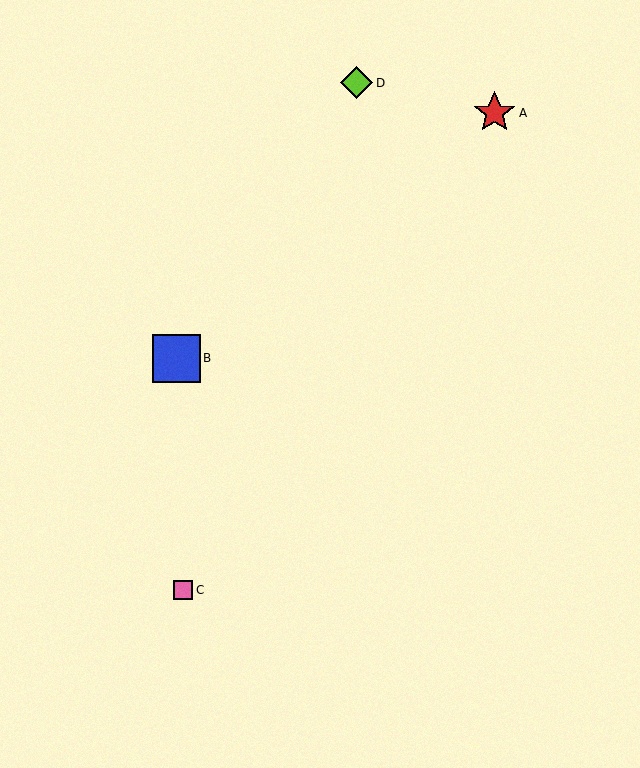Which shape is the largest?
The blue square (labeled B) is the largest.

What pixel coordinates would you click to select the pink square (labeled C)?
Click at (183, 590) to select the pink square C.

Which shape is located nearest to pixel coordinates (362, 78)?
The lime diamond (labeled D) at (357, 83) is nearest to that location.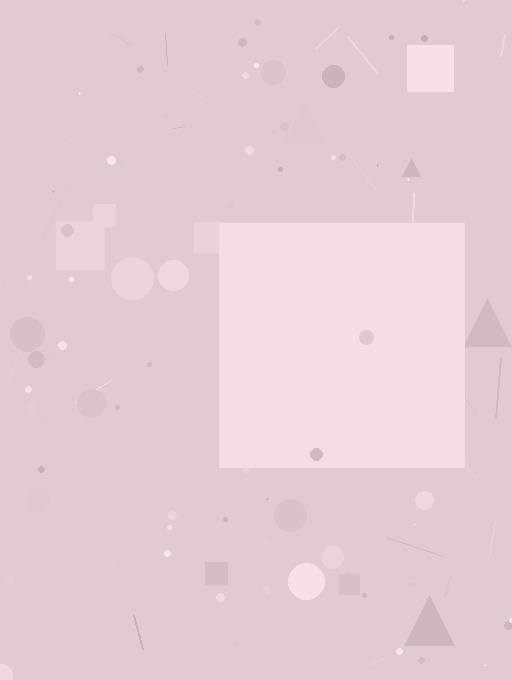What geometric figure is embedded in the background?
A square is embedded in the background.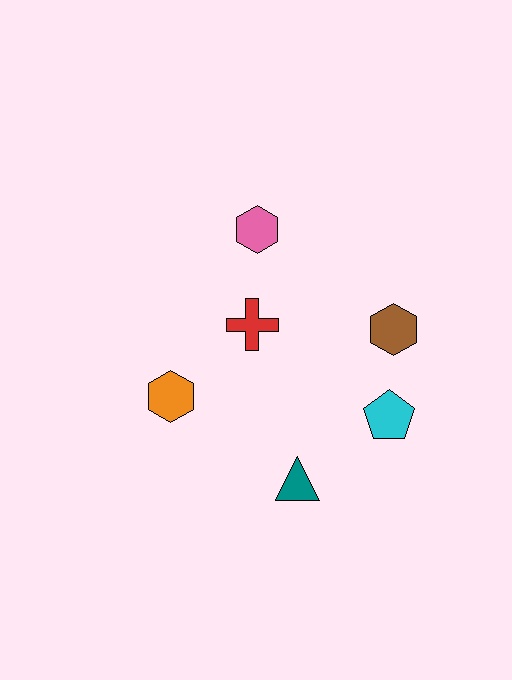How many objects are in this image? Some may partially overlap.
There are 6 objects.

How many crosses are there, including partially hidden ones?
There is 1 cross.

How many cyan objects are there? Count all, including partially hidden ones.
There is 1 cyan object.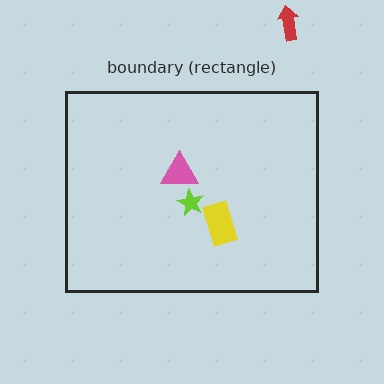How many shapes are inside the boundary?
3 inside, 1 outside.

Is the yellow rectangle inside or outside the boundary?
Inside.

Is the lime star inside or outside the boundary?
Inside.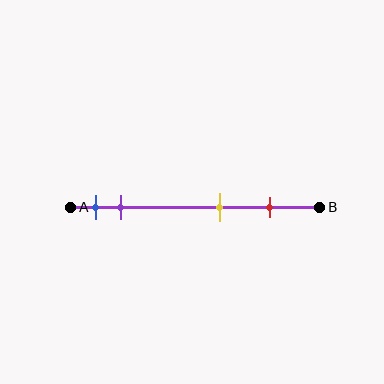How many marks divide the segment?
There are 4 marks dividing the segment.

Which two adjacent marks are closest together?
The blue and purple marks are the closest adjacent pair.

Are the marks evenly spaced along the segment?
No, the marks are not evenly spaced.